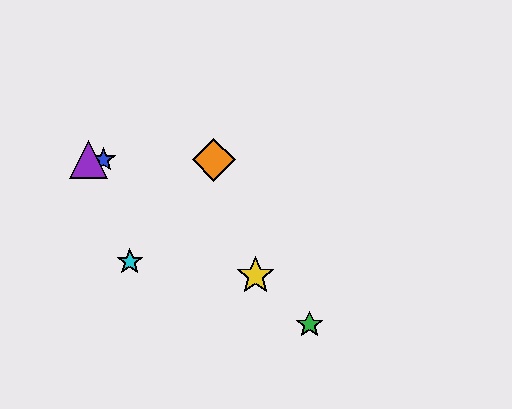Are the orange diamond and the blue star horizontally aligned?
Yes, both are at y≈160.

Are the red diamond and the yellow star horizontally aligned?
No, the red diamond is at y≈160 and the yellow star is at y≈276.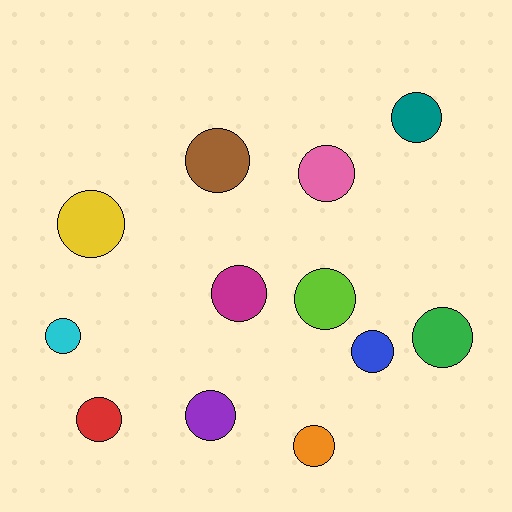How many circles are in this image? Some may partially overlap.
There are 12 circles.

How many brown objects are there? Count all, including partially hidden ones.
There is 1 brown object.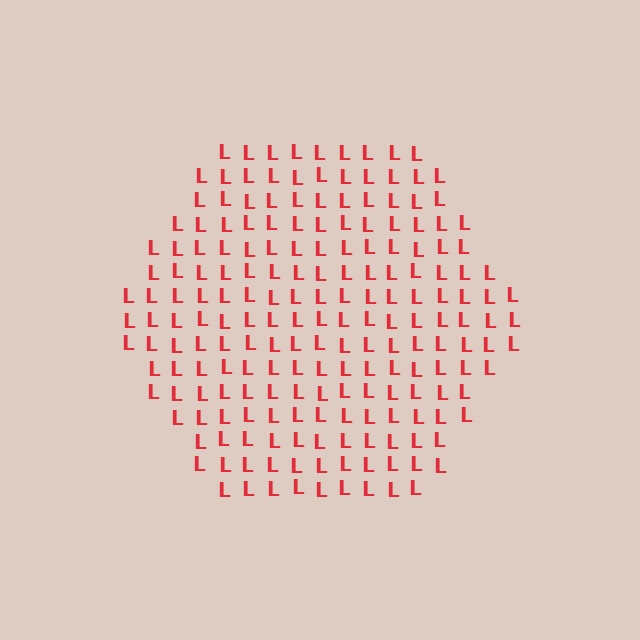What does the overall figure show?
The overall figure shows a hexagon.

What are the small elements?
The small elements are letter L's.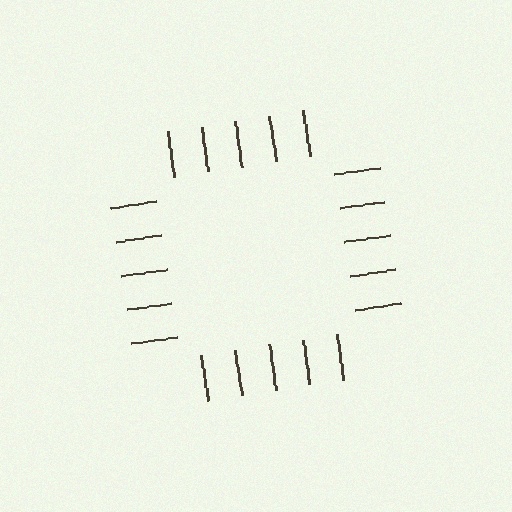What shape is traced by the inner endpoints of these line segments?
An illusory square — the line segments terminate on its edges but no continuous stroke is drawn.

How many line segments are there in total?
20 — 5 along each of the 4 edges.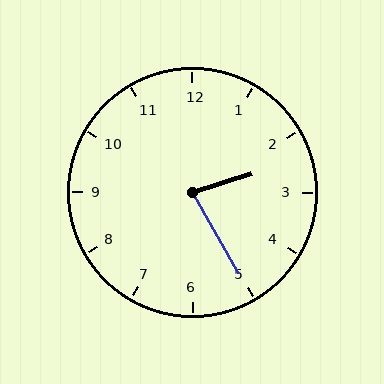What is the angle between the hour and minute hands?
Approximately 78 degrees.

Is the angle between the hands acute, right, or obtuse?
It is acute.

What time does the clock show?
2:25.